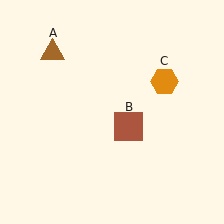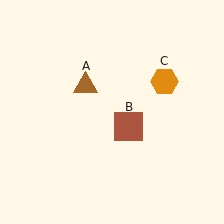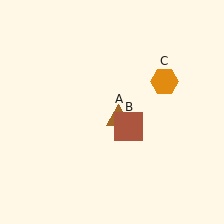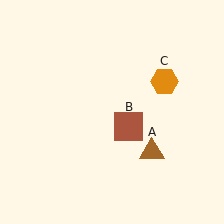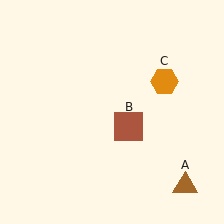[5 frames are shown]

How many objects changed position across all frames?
1 object changed position: brown triangle (object A).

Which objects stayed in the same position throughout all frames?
Brown square (object B) and orange hexagon (object C) remained stationary.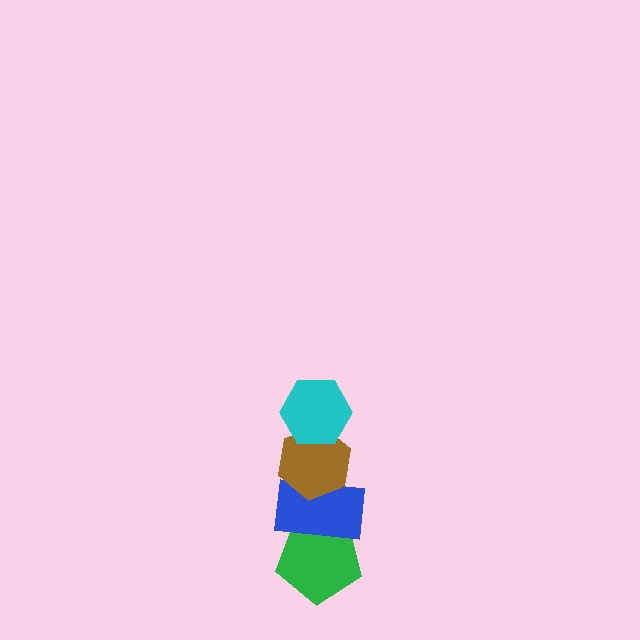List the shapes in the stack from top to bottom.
From top to bottom: the cyan hexagon, the brown hexagon, the blue rectangle, the green pentagon.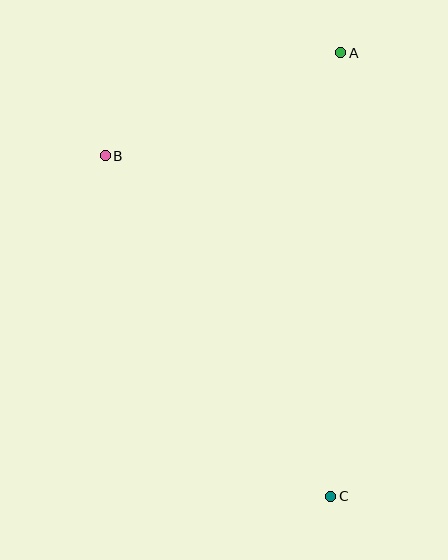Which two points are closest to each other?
Points A and B are closest to each other.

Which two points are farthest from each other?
Points A and C are farthest from each other.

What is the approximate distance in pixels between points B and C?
The distance between B and C is approximately 409 pixels.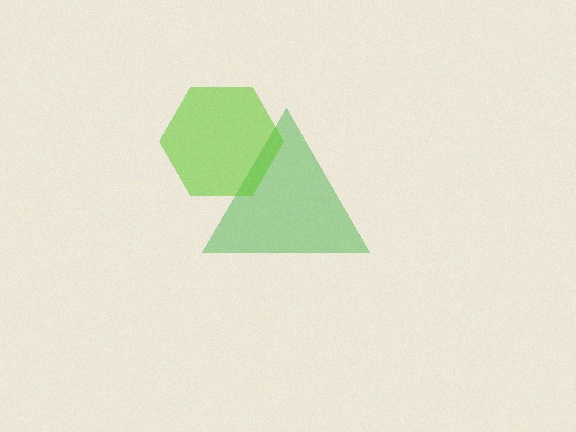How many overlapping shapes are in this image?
There are 2 overlapping shapes in the image.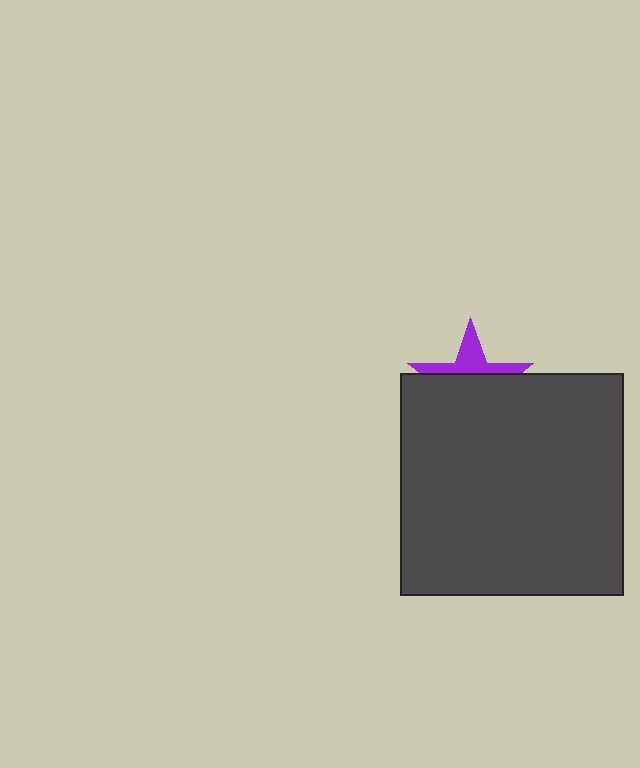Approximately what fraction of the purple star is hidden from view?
Roughly 64% of the purple star is hidden behind the dark gray rectangle.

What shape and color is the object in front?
The object in front is a dark gray rectangle.